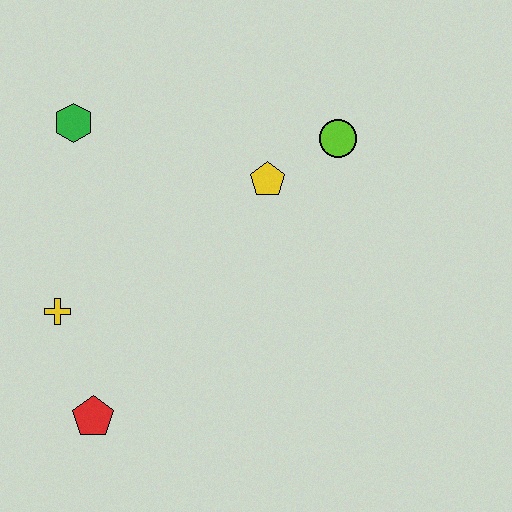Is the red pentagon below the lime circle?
Yes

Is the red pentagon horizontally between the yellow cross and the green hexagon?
No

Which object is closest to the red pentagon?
The yellow cross is closest to the red pentagon.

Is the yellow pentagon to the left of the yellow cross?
No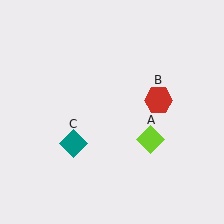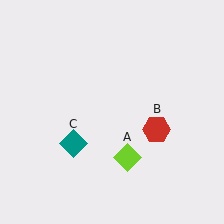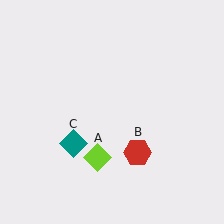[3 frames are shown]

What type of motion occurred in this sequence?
The lime diamond (object A), red hexagon (object B) rotated clockwise around the center of the scene.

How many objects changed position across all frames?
2 objects changed position: lime diamond (object A), red hexagon (object B).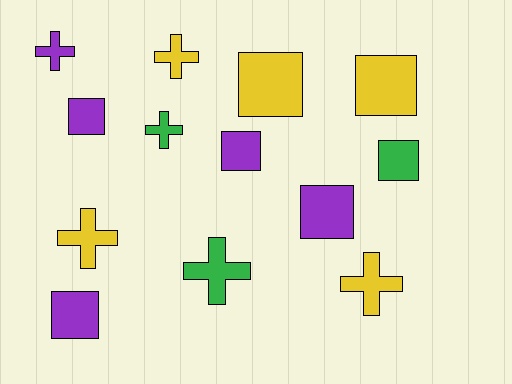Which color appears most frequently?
Yellow, with 5 objects.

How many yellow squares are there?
There are 2 yellow squares.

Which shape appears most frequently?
Square, with 7 objects.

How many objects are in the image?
There are 13 objects.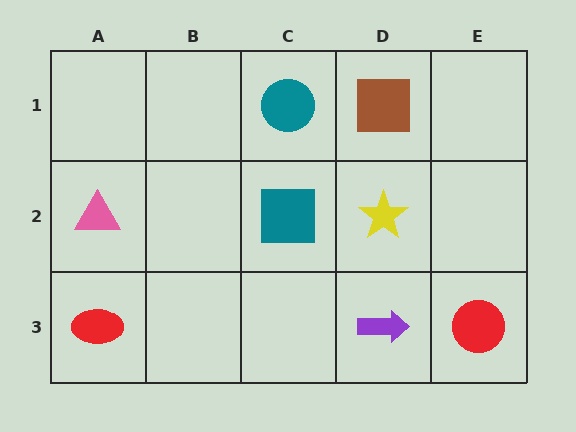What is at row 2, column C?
A teal square.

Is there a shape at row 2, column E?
No, that cell is empty.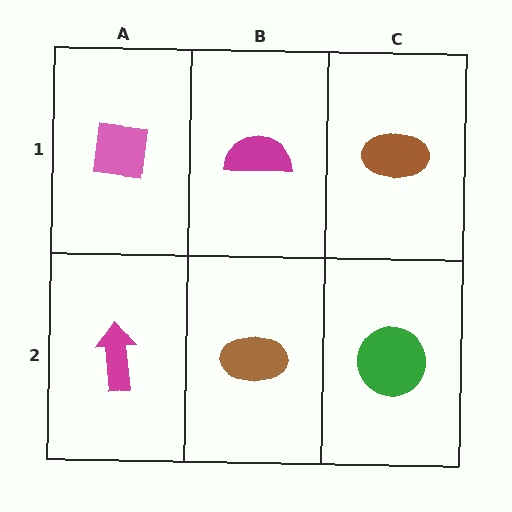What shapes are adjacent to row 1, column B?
A brown ellipse (row 2, column B), a pink square (row 1, column A), a brown ellipse (row 1, column C).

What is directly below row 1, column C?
A green circle.